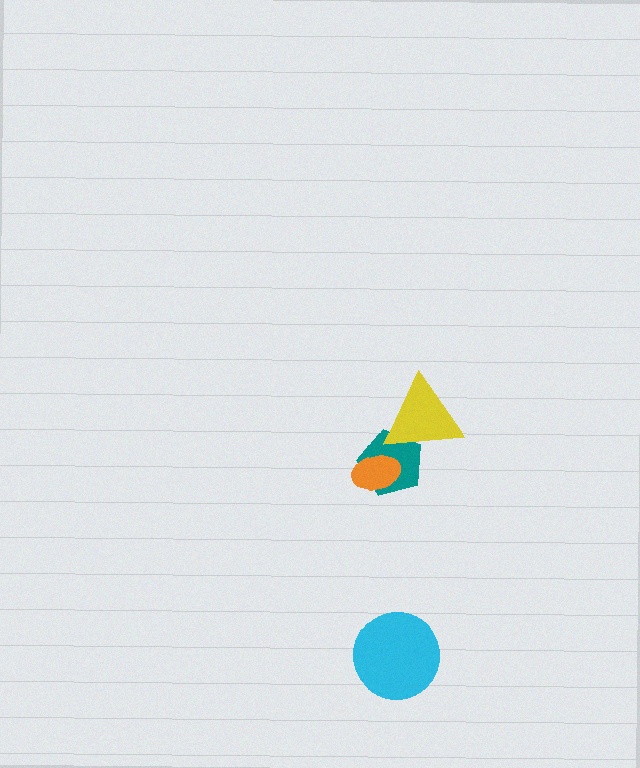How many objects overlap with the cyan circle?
0 objects overlap with the cyan circle.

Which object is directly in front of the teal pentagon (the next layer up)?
The orange ellipse is directly in front of the teal pentagon.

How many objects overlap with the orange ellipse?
1 object overlaps with the orange ellipse.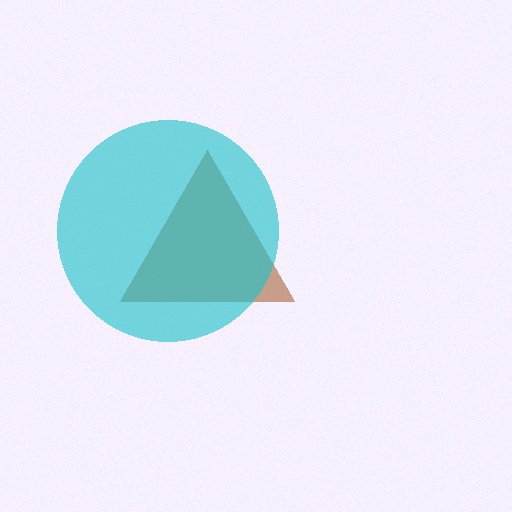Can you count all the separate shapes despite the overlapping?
Yes, there are 2 separate shapes.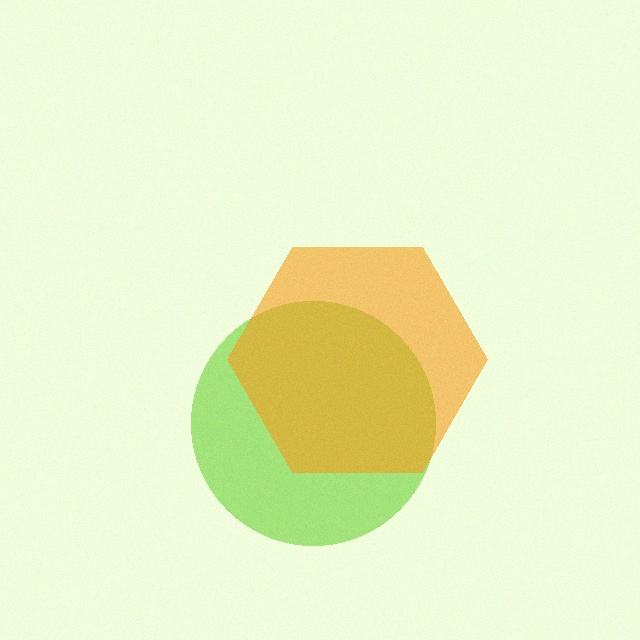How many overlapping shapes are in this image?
There are 2 overlapping shapes in the image.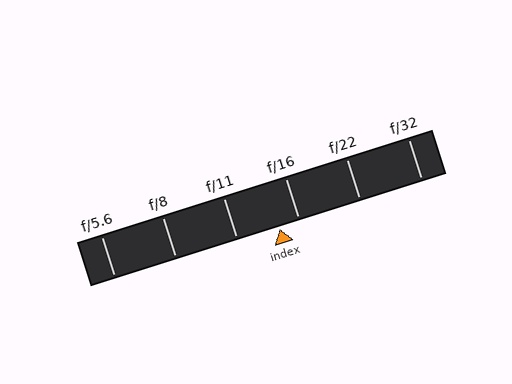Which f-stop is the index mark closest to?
The index mark is closest to f/16.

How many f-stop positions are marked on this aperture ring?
There are 6 f-stop positions marked.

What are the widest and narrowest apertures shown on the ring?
The widest aperture shown is f/5.6 and the narrowest is f/32.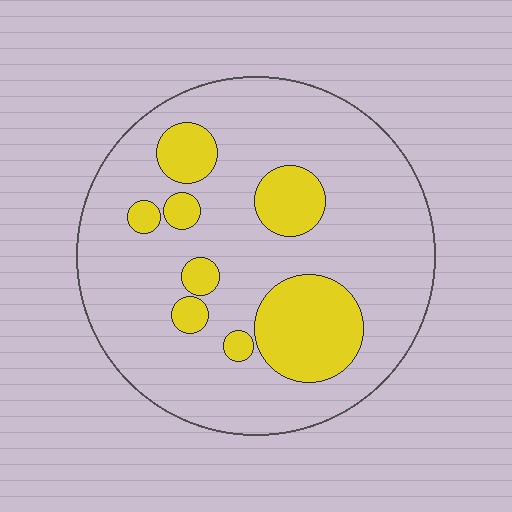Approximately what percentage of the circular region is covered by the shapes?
Approximately 20%.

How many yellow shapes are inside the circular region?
8.